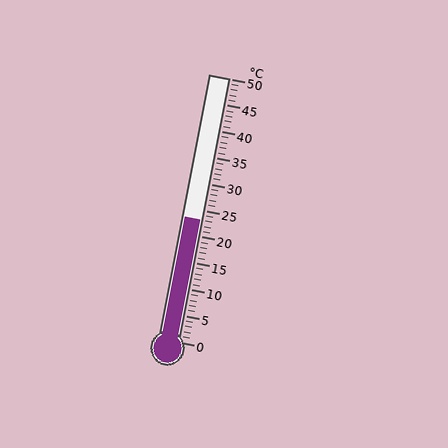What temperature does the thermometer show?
The thermometer shows approximately 23°C.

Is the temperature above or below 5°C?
The temperature is above 5°C.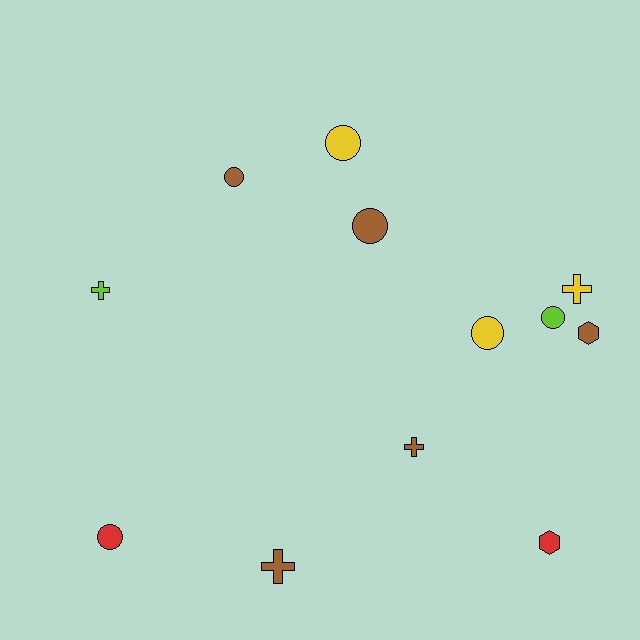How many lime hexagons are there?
There are no lime hexagons.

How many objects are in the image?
There are 12 objects.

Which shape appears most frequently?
Circle, with 6 objects.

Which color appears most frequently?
Brown, with 5 objects.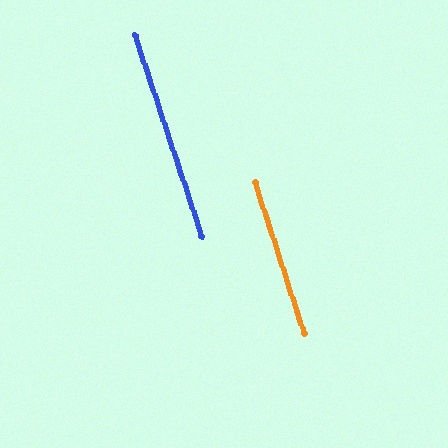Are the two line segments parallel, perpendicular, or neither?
Parallel — their directions differ by only 0.6°.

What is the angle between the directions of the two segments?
Approximately 1 degree.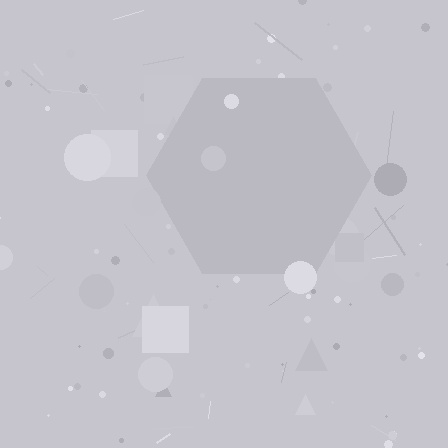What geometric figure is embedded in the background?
A hexagon is embedded in the background.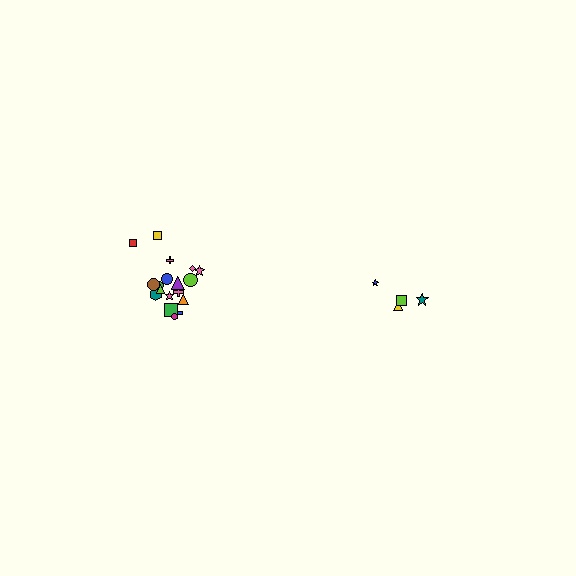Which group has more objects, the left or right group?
The left group.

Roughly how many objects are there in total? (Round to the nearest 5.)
Roughly 20 objects in total.